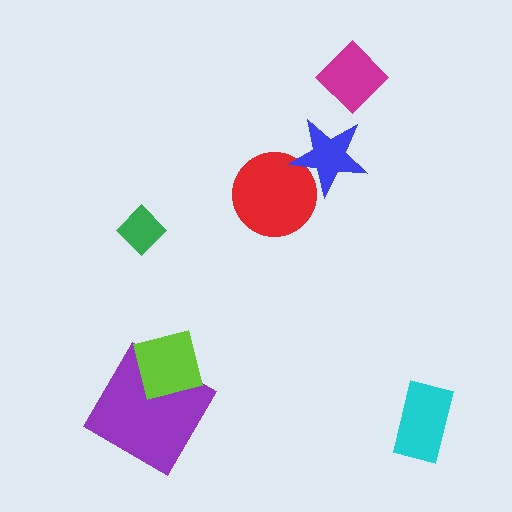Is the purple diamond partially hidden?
Yes, it is partially covered by another shape.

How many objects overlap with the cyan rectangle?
0 objects overlap with the cyan rectangle.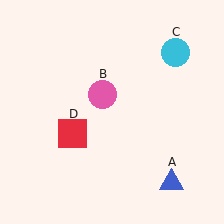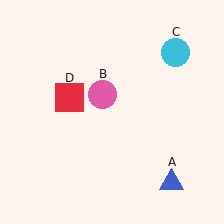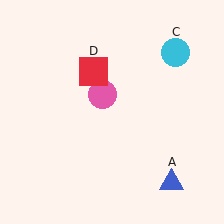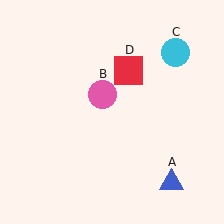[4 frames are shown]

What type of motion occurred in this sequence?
The red square (object D) rotated clockwise around the center of the scene.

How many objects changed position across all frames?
1 object changed position: red square (object D).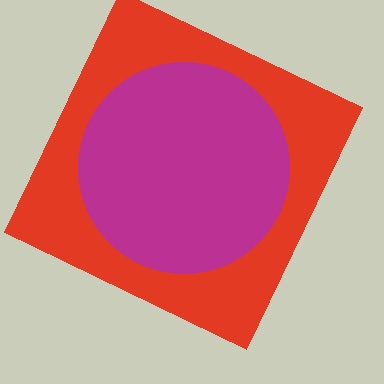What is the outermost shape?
The red square.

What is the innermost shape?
The magenta circle.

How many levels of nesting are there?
2.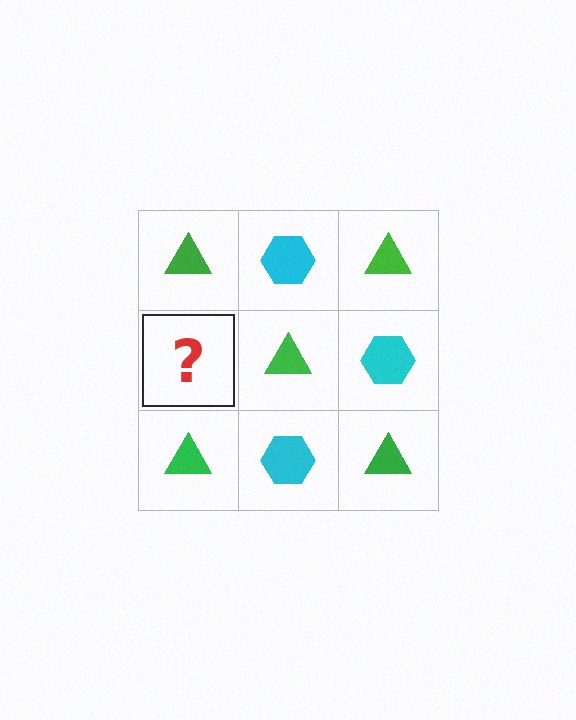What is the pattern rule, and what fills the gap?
The rule is that it alternates green triangle and cyan hexagon in a checkerboard pattern. The gap should be filled with a cyan hexagon.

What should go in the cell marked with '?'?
The missing cell should contain a cyan hexagon.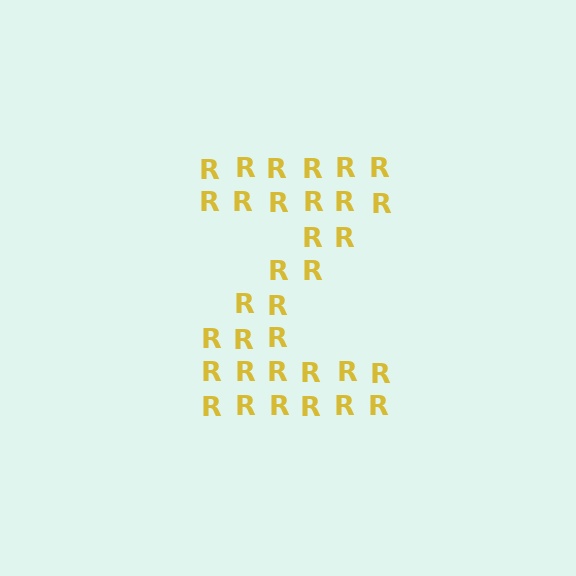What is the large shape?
The large shape is the letter Z.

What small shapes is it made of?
It is made of small letter R's.